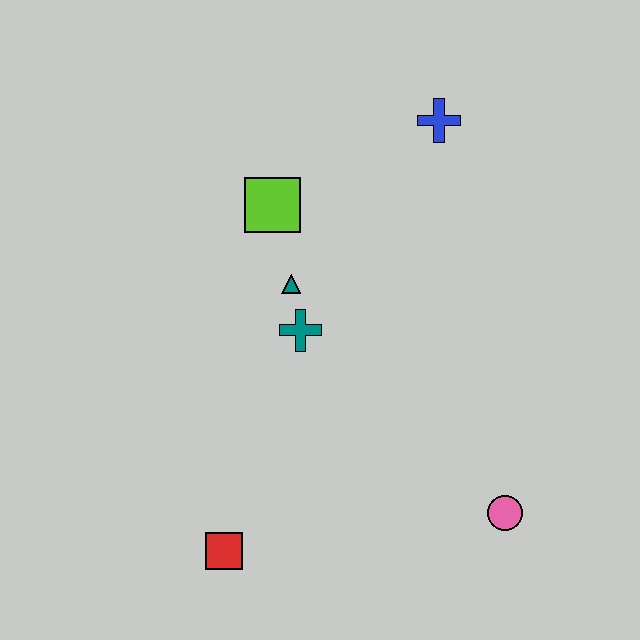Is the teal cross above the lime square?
No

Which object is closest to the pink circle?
The teal cross is closest to the pink circle.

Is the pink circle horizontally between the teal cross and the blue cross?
No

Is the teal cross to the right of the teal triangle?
Yes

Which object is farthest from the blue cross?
The red square is farthest from the blue cross.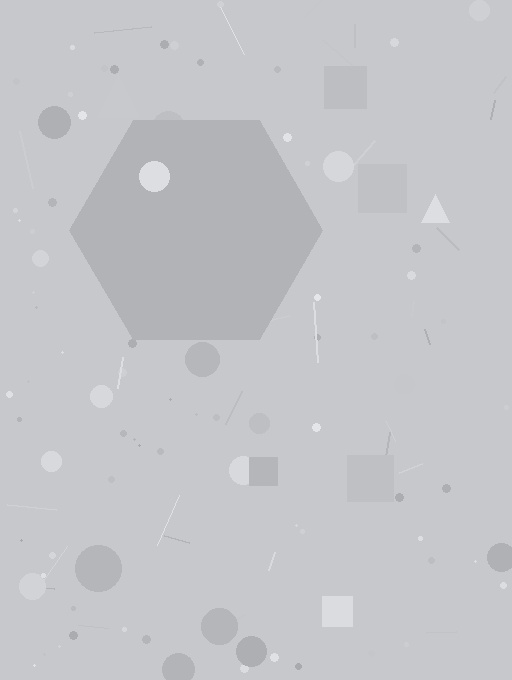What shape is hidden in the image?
A hexagon is hidden in the image.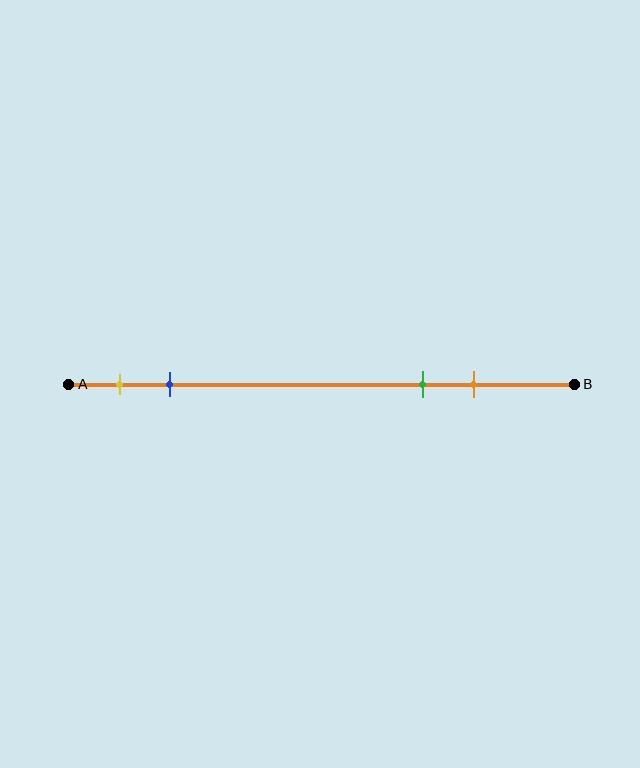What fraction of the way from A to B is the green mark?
The green mark is approximately 70% (0.7) of the way from A to B.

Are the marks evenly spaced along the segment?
No, the marks are not evenly spaced.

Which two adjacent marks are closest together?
The yellow and blue marks are the closest adjacent pair.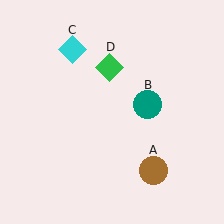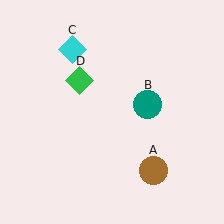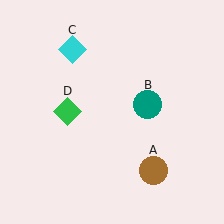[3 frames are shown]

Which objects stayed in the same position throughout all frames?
Brown circle (object A) and teal circle (object B) and cyan diamond (object C) remained stationary.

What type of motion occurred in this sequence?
The green diamond (object D) rotated counterclockwise around the center of the scene.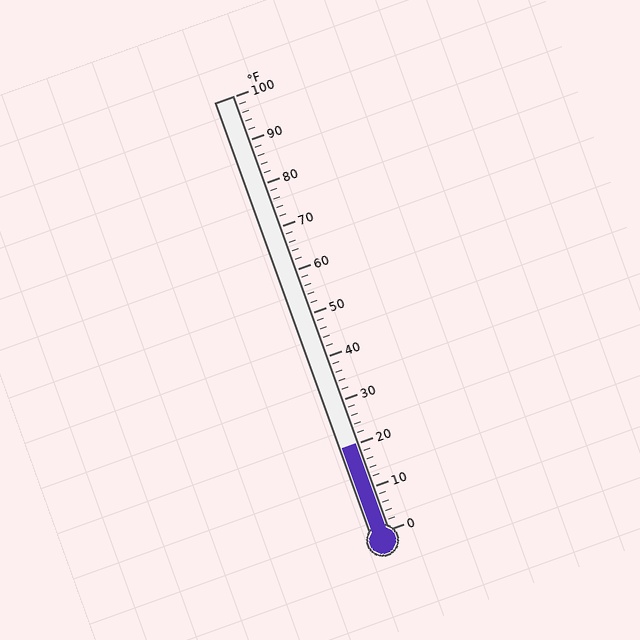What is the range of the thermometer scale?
The thermometer scale ranges from 0°F to 100°F.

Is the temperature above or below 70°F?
The temperature is below 70°F.